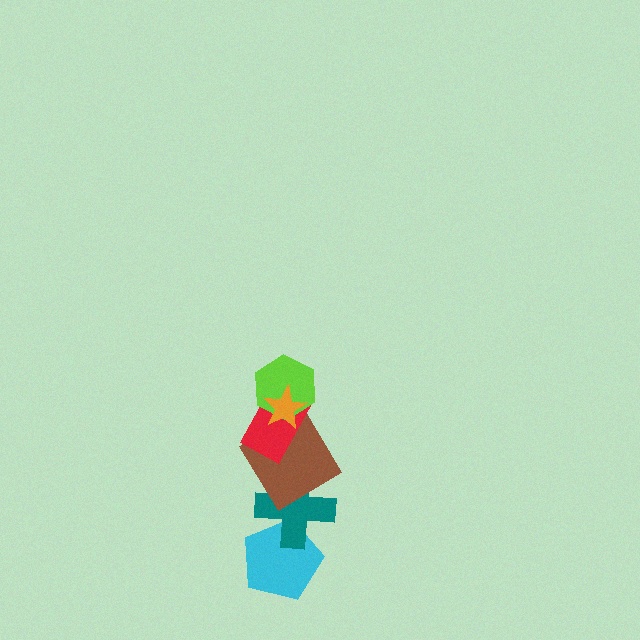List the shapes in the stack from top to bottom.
From top to bottom: the orange star, the lime hexagon, the red rectangle, the brown diamond, the teal cross, the cyan pentagon.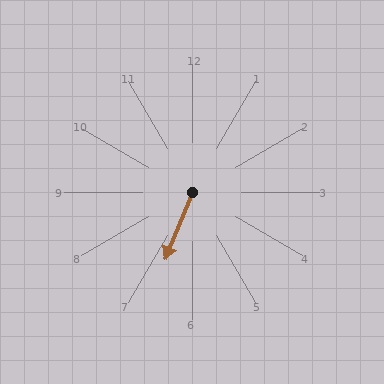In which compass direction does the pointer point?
South.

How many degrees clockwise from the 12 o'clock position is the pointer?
Approximately 202 degrees.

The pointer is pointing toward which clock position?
Roughly 7 o'clock.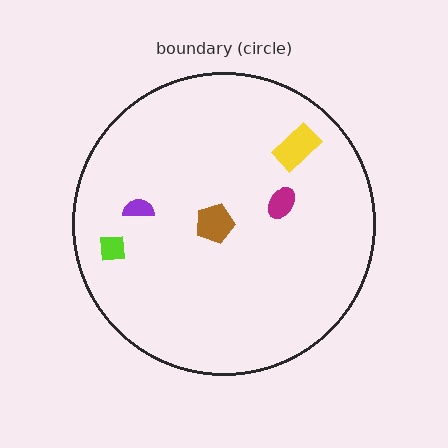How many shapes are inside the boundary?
5 inside, 0 outside.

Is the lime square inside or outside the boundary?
Inside.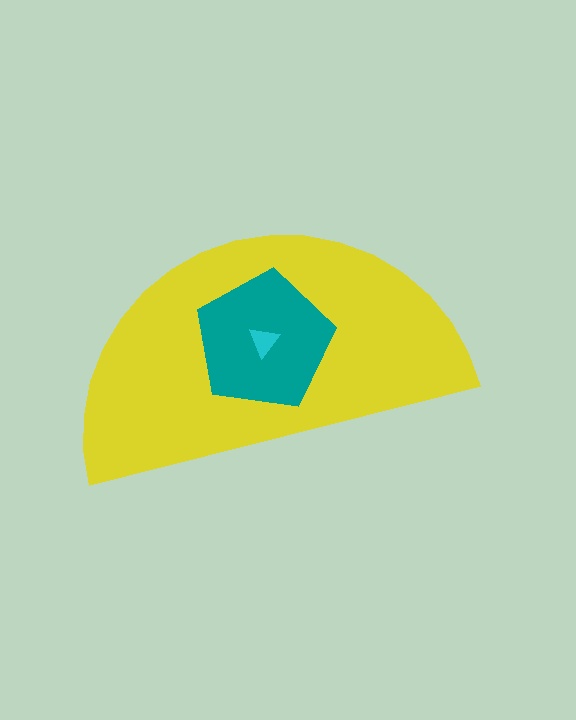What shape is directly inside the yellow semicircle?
The teal pentagon.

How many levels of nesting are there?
3.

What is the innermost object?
The cyan triangle.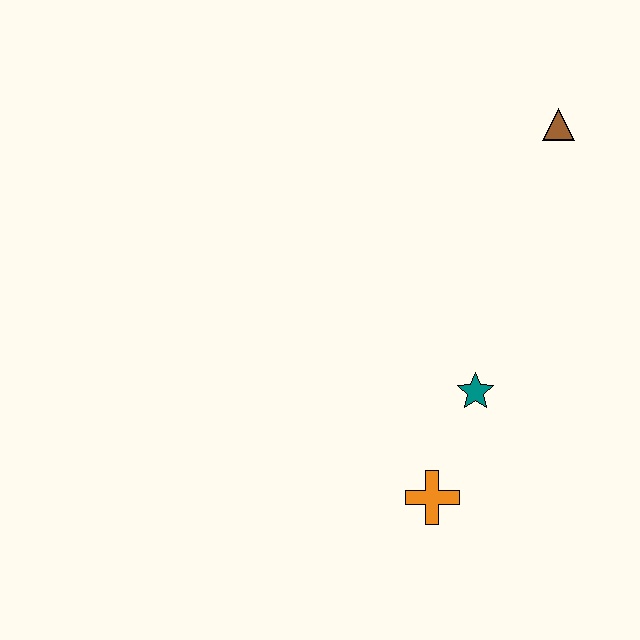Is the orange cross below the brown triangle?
Yes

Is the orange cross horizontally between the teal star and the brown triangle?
No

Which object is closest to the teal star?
The orange cross is closest to the teal star.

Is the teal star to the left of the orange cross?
No